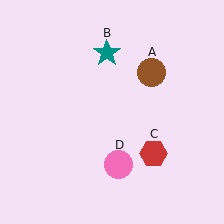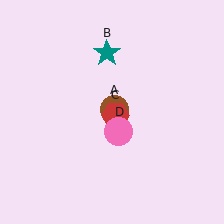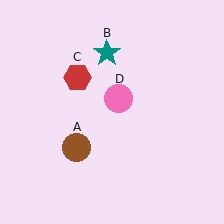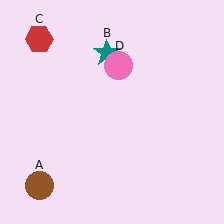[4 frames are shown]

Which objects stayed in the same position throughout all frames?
Teal star (object B) remained stationary.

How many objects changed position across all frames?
3 objects changed position: brown circle (object A), red hexagon (object C), pink circle (object D).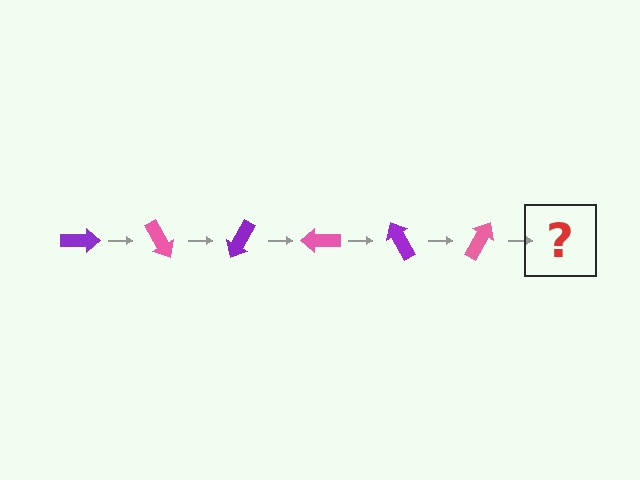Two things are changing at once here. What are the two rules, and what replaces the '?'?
The two rules are that it rotates 60 degrees each step and the color cycles through purple and pink. The '?' should be a purple arrow, rotated 360 degrees from the start.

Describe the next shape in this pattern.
It should be a purple arrow, rotated 360 degrees from the start.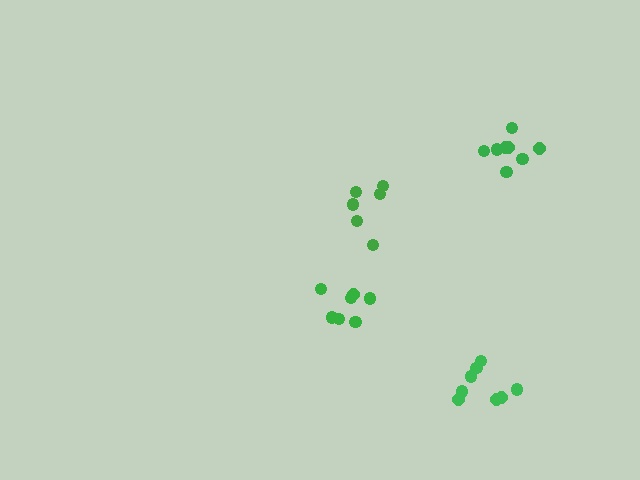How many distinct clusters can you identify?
There are 4 distinct clusters.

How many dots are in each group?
Group 1: 8 dots, Group 2: 7 dots, Group 3: 6 dots, Group 4: 8 dots (29 total).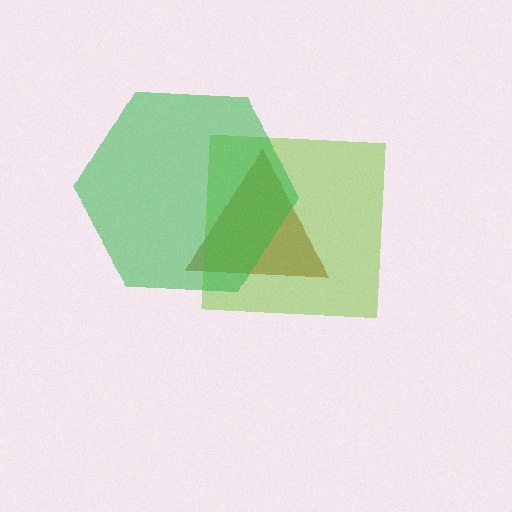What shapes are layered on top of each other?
The layered shapes are: a brown triangle, a lime square, a green hexagon.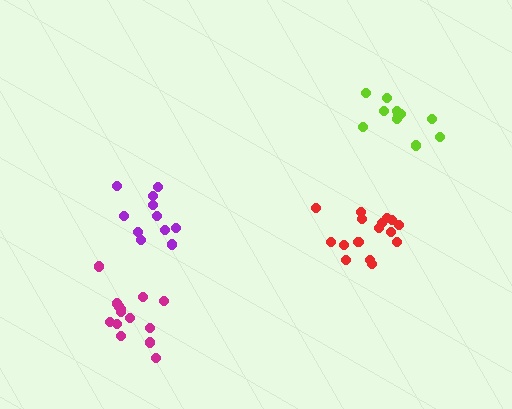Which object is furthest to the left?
The magenta cluster is leftmost.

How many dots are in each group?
Group 1: 11 dots, Group 2: 14 dots, Group 3: 11 dots, Group 4: 16 dots (52 total).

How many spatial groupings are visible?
There are 4 spatial groupings.